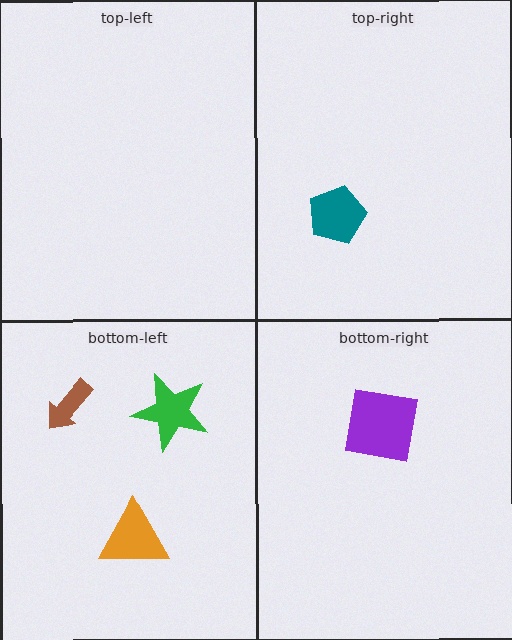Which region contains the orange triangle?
The bottom-left region.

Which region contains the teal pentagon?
The top-right region.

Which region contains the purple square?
The bottom-right region.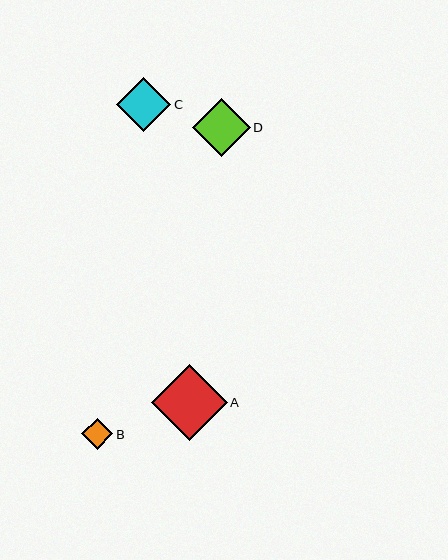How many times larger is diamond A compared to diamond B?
Diamond A is approximately 2.5 times the size of diamond B.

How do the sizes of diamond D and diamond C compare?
Diamond D and diamond C are approximately the same size.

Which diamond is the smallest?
Diamond B is the smallest with a size of approximately 31 pixels.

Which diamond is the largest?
Diamond A is the largest with a size of approximately 76 pixels.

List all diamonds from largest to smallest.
From largest to smallest: A, D, C, B.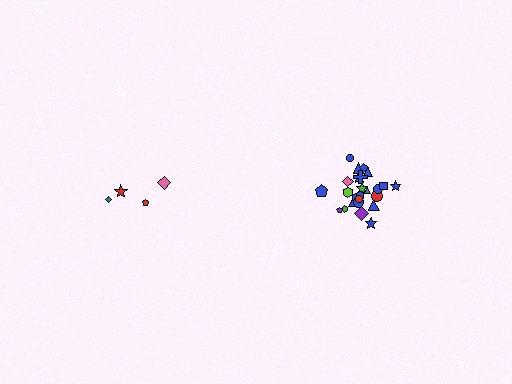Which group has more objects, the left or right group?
The right group.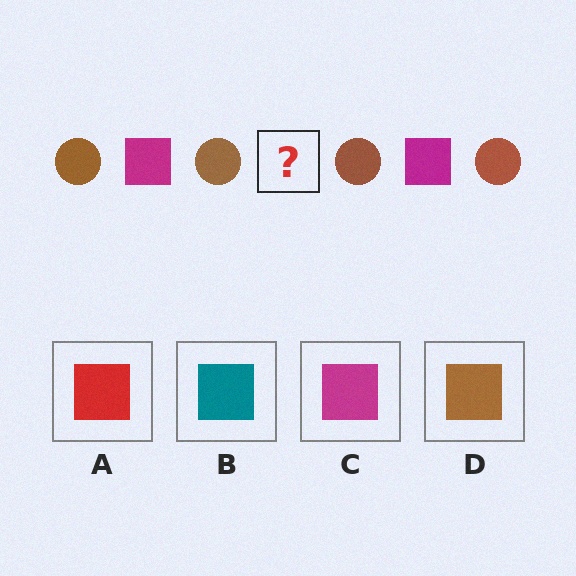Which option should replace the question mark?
Option C.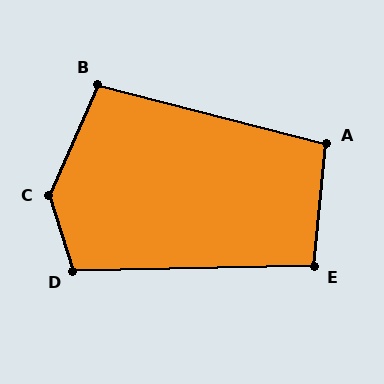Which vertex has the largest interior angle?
C, at approximately 139 degrees.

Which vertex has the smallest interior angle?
E, at approximately 97 degrees.